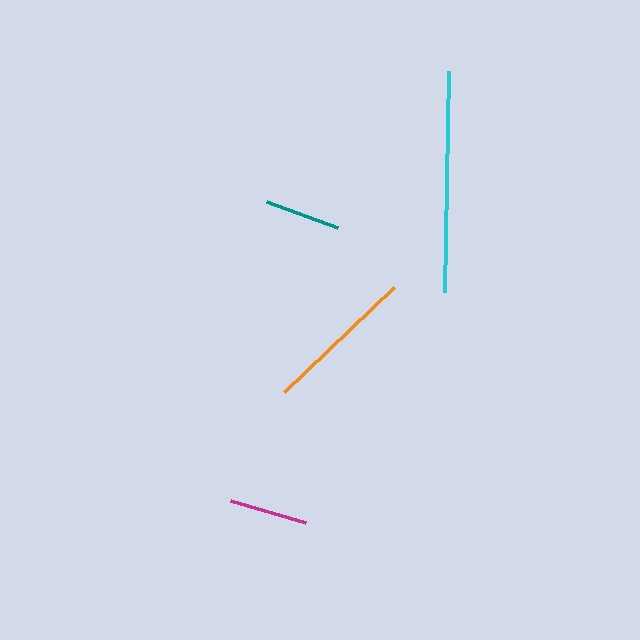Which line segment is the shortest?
The teal line is the shortest at approximately 76 pixels.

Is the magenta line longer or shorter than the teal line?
The magenta line is longer than the teal line.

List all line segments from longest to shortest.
From longest to shortest: cyan, orange, magenta, teal.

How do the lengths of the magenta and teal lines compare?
The magenta and teal lines are approximately the same length.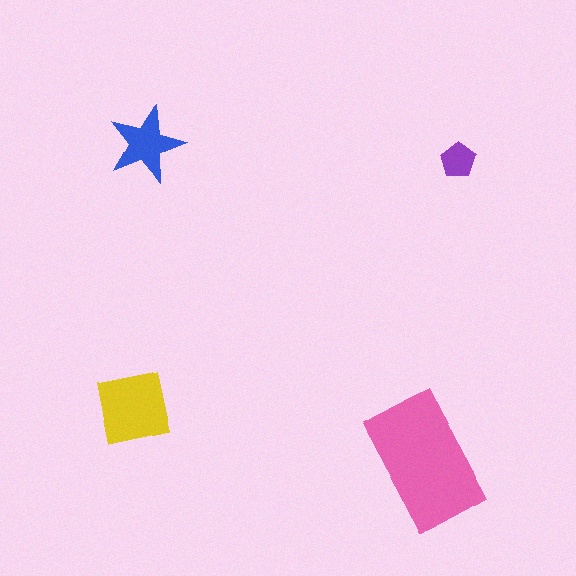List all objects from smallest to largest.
The purple pentagon, the blue star, the yellow square, the pink rectangle.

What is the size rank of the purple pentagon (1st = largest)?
4th.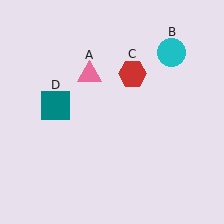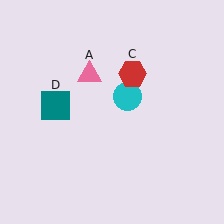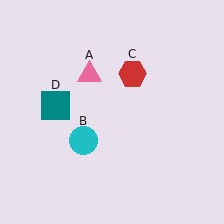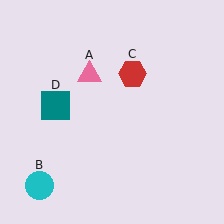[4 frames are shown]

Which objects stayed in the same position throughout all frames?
Pink triangle (object A) and red hexagon (object C) and teal square (object D) remained stationary.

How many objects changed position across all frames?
1 object changed position: cyan circle (object B).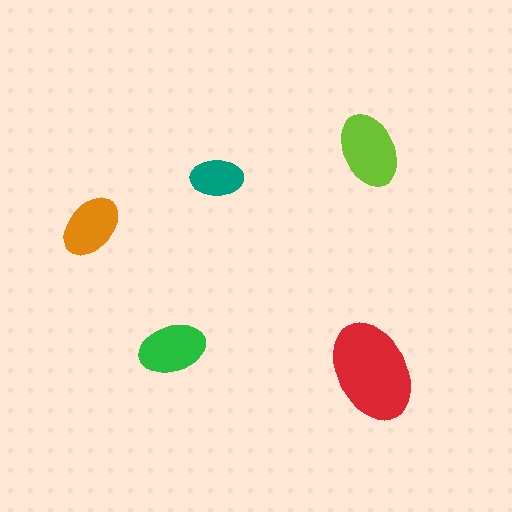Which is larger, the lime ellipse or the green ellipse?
The lime one.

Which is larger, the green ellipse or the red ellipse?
The red one.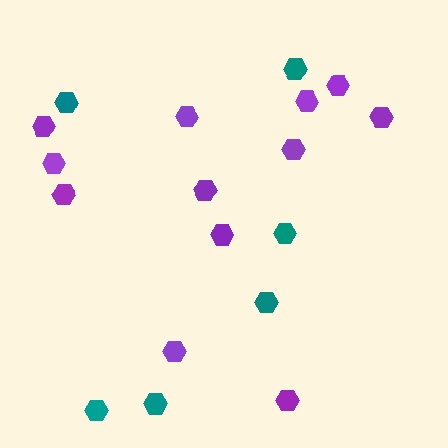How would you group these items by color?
There are 2 groups: one group of purple hexagons (12) and one group of teal hexagons (6).